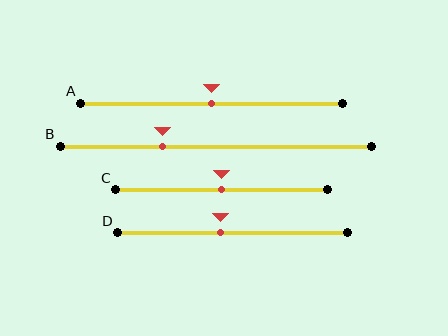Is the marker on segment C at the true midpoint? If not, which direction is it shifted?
Yes, the marker on segment C is at the true midpoint.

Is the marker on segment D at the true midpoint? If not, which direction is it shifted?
No, the marker on segment D is shifted to the left by about 5% of the segment length.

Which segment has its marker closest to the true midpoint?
Segment A has its marker closest to the true midpoint.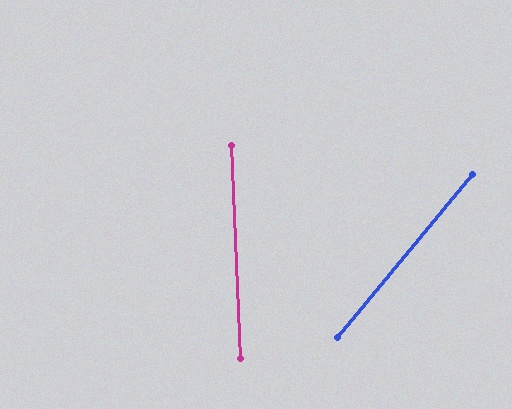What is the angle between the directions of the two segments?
Approximately 42 degrees.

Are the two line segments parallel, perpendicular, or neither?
Neither parallel nor perpendicular — they differ by about 42°.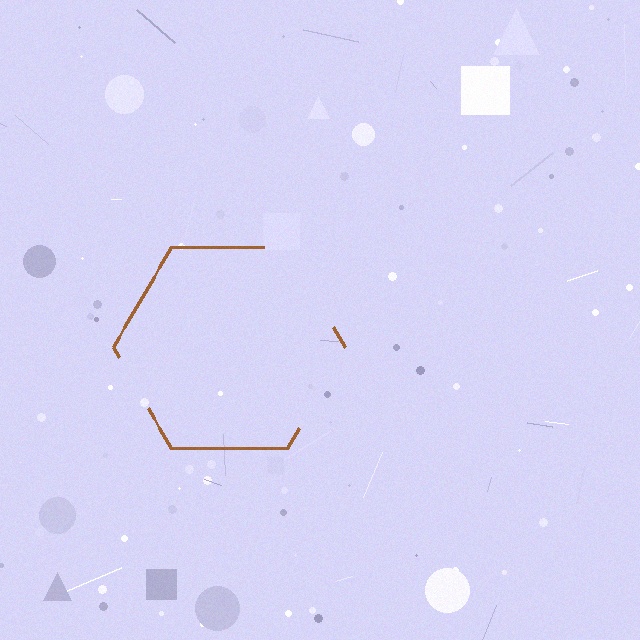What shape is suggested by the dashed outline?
The dashed outline suggests a hexagon.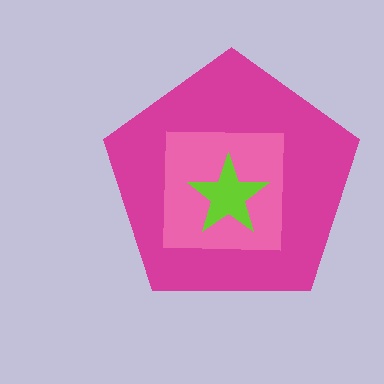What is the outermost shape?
The magenta pentagon.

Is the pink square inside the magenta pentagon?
Yes.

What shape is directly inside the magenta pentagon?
The pink square.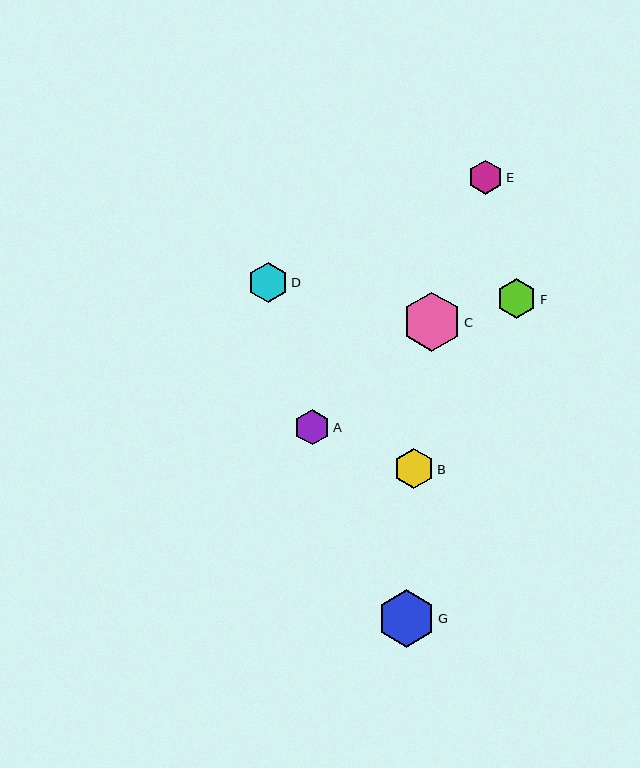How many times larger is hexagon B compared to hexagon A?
Hexagon B is approximately 1.1 times the size of hexagon A.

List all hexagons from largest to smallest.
From largest to smallest: C, G, D, B, F, A, E.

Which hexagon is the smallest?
Hexagon E is the smallest with a size of approximately 34 pixels.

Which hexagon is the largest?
Hexagon C is the largest with a size of approximately 59 pixels.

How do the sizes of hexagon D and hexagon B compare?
Hexagon D and hexagon B are approximately the same size.